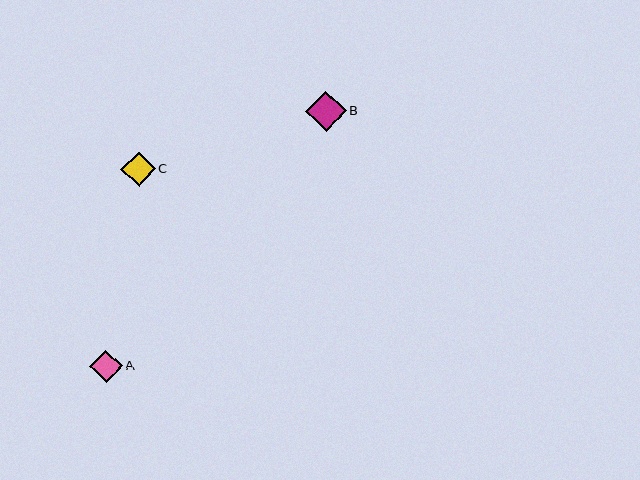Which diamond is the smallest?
Diamond A is the smallest with a size of approximately 32 pixels.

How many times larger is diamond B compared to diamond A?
Diamond B is approximately 1.2 times the size of diamond A.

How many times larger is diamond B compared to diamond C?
Diamond B is approximately 1.2 times the size of diamond C.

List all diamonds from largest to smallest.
From largest to smallest: B, C, A.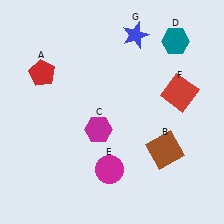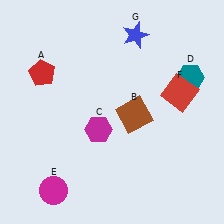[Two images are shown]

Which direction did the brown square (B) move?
The brown square (B) moved up.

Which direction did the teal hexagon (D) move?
The teal hexagon (D) moved down.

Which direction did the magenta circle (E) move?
The magenta circle (E) moved left.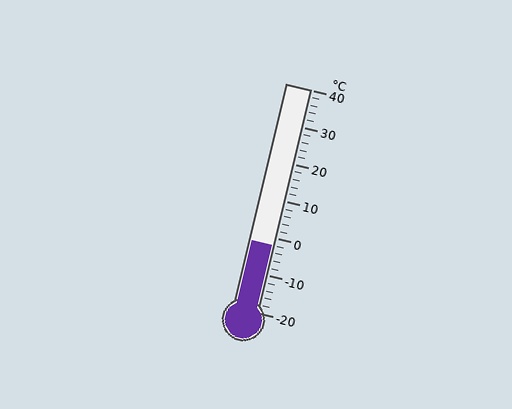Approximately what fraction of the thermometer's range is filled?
The thermometer is filled to approximately 30% of its range.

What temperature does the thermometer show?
The thermometer shows approximately -2°C.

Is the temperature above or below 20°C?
The temperature is below 20°C.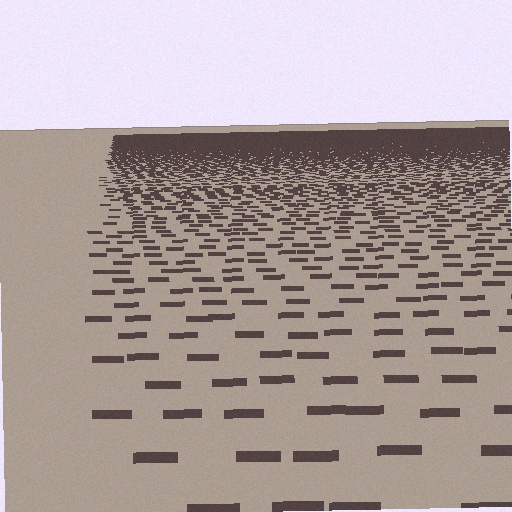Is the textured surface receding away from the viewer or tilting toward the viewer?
The surface is receding away from the viewer. Texture elements get smaller and denser toward the top.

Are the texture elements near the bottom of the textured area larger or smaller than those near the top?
Larger. Near the bottom, elements are closer to the viewer and appear at a bigger on-screen size.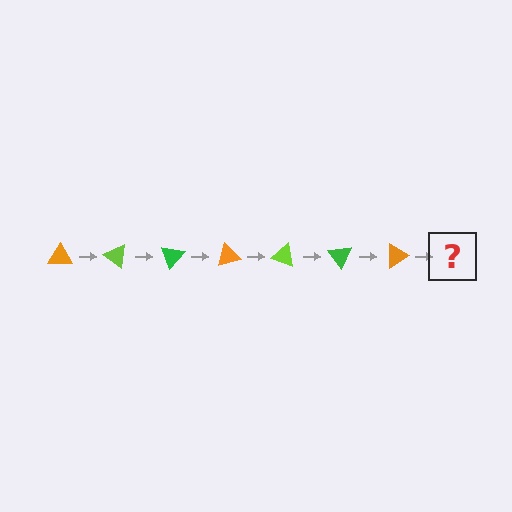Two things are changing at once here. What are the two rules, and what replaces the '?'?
The two rules are that it rotates 35 degrees each step and the color cycles through orange, lime, and green. The '?' should be a lime triangle, rotated 245 degrees from the start.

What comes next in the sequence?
The next element should be a lime triangle, rotated 245 degrees from the start.